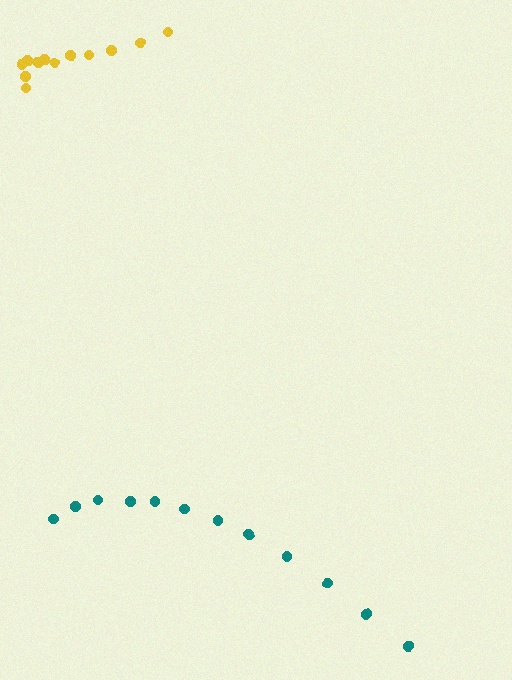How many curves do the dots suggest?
There are 2 distinct paths.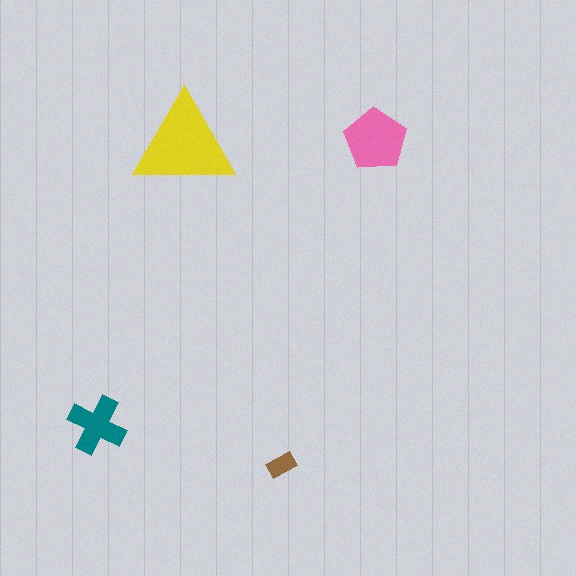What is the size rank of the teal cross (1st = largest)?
3rd.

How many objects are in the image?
There are 4 objects in the image.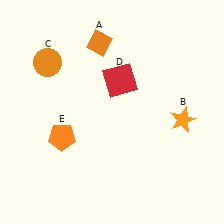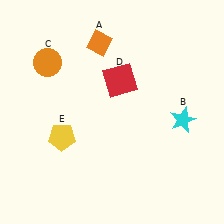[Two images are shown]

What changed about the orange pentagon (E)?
In Image 1, E is orange. In Image 2, it changed to yellow.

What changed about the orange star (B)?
In Image 1, B is orange. In Image 2, it changed to cyan.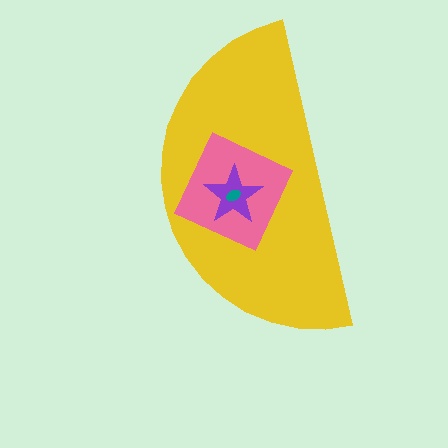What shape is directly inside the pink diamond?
The purple star.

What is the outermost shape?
The yellow semicircle.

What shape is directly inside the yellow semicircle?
The pink diamond.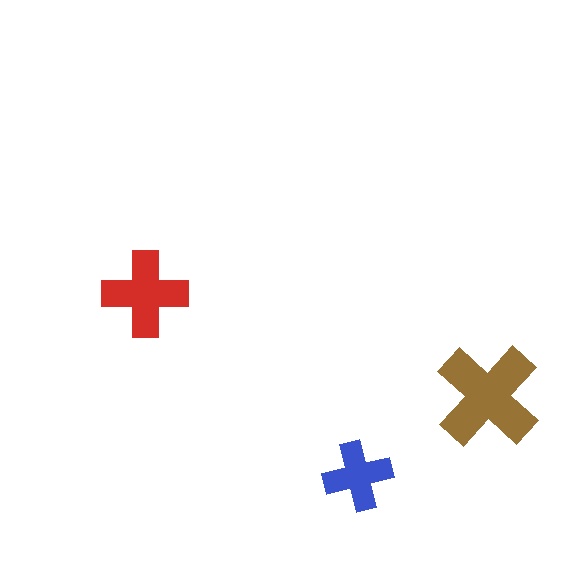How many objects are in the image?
There are 3 objects in the image.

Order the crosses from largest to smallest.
the brown one, the red one, the blue one.